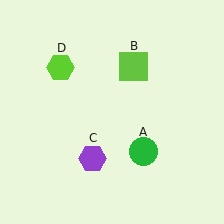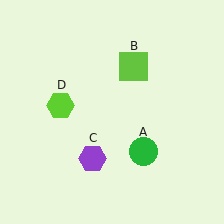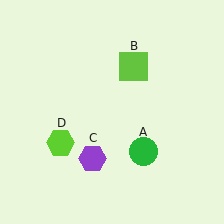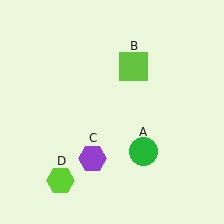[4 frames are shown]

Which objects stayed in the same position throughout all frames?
Green circle (object A) and lime square (object B) and purple hexagon (object C) remained stationary.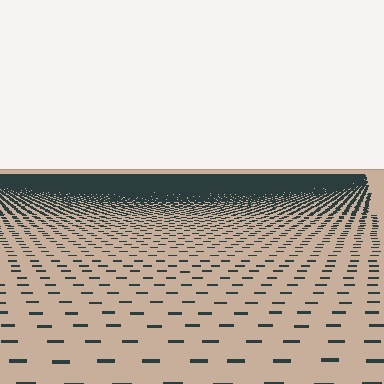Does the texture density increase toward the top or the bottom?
Density increases toward the top.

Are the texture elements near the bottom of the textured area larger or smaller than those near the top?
Larger. Near the bottom, elements are closer to the viewer and appear at a bigger on-screen size.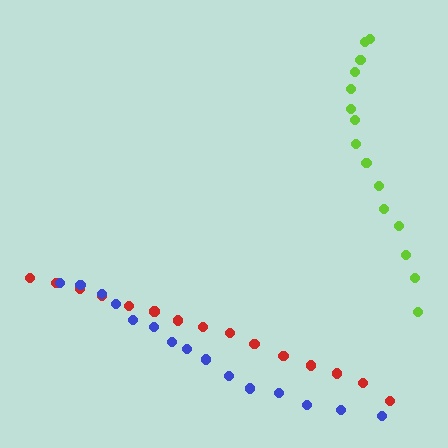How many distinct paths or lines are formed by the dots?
There are 3 distinct paths.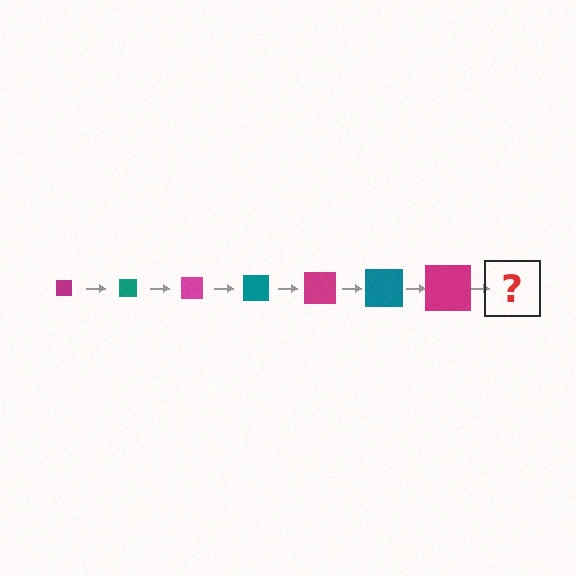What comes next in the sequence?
The next element should be a teal square, larger than the previous one.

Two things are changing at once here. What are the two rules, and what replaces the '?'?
The two rules are that the square grows larger each step and the color cycles through magenta and teal. The '?' should be a teal square, larger than the previous one.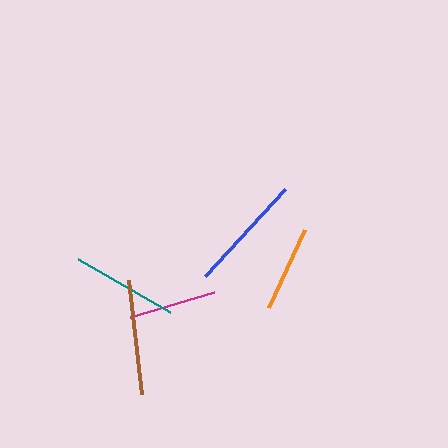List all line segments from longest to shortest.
From longest to shortest: blue, brown, teal, magenta, orange.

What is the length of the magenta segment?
The magenta segment is approximately 88 pixels long.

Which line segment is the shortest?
The orange line is the shortest at approximately 86 pixels.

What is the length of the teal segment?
The teal segment is approximately 106 pixels long.